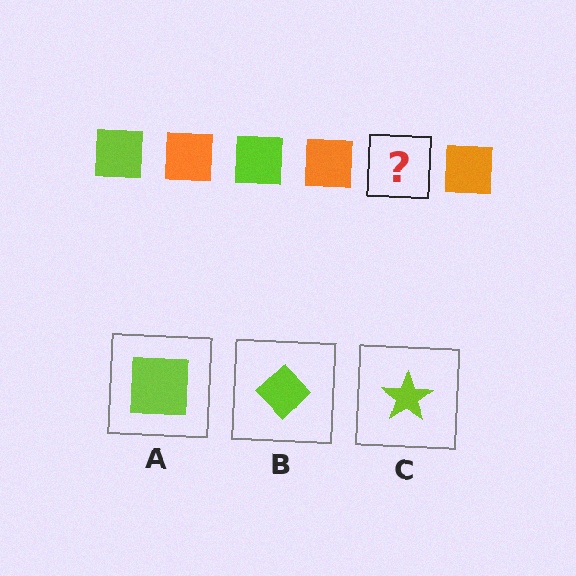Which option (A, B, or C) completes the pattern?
A.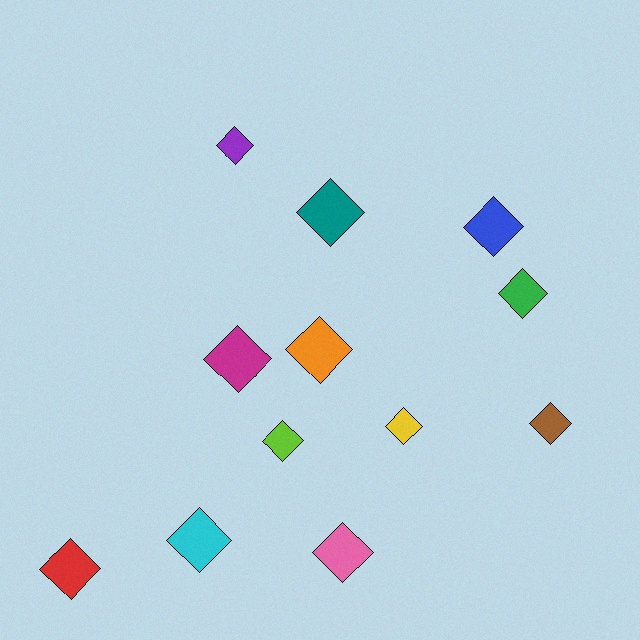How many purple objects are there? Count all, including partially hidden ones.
There is 1 purple object.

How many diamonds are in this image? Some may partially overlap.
There are 12 diamonds.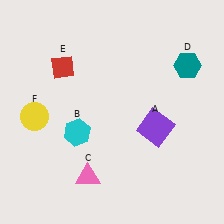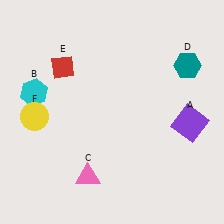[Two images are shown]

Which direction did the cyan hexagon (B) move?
The cyan hexagon (B) moved left.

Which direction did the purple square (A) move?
The purple square (A) moved right.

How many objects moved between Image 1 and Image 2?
2 objects moved between the two images.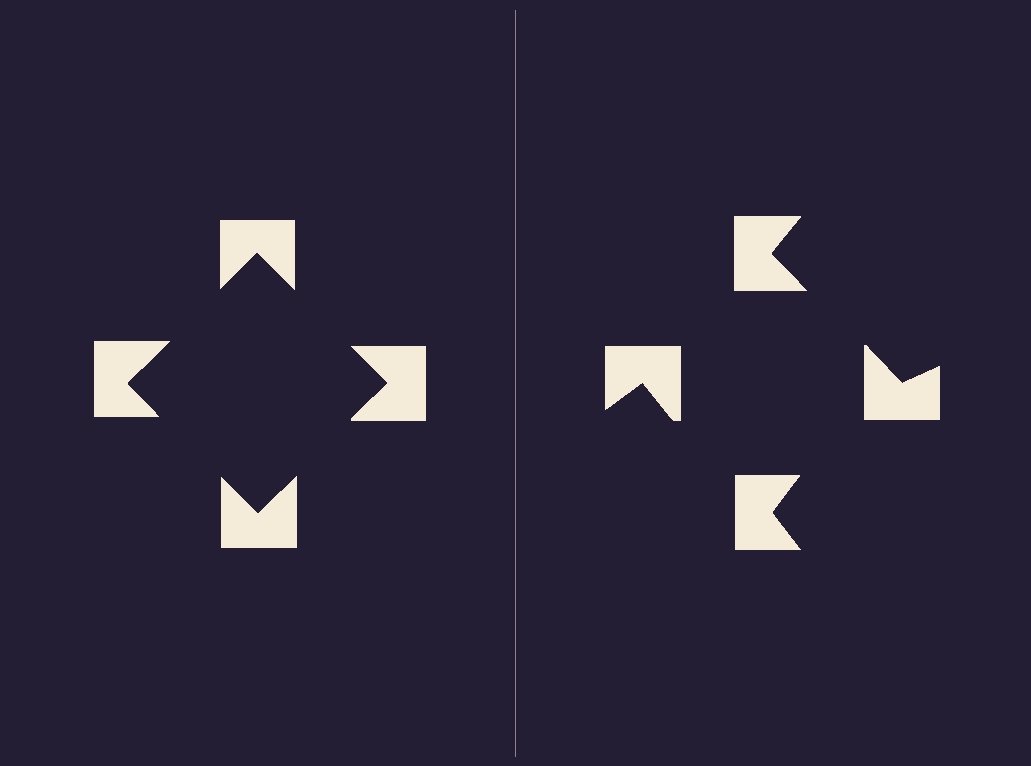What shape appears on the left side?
An illusory square.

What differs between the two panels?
The notched squares are positioned identically on both sides; only the wedge orientations differ. On the left they align to a square; on the right they are misaligned.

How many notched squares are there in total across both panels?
8 — 4 on each side.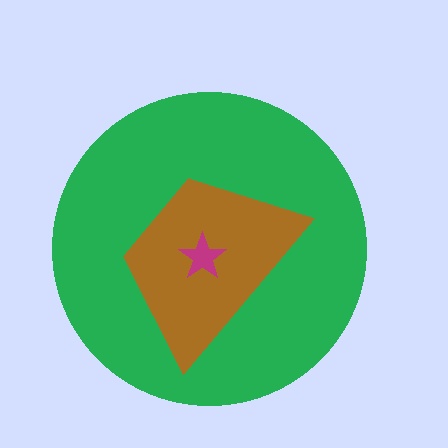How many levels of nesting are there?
3.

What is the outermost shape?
The green circle.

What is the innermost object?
The magenta star.